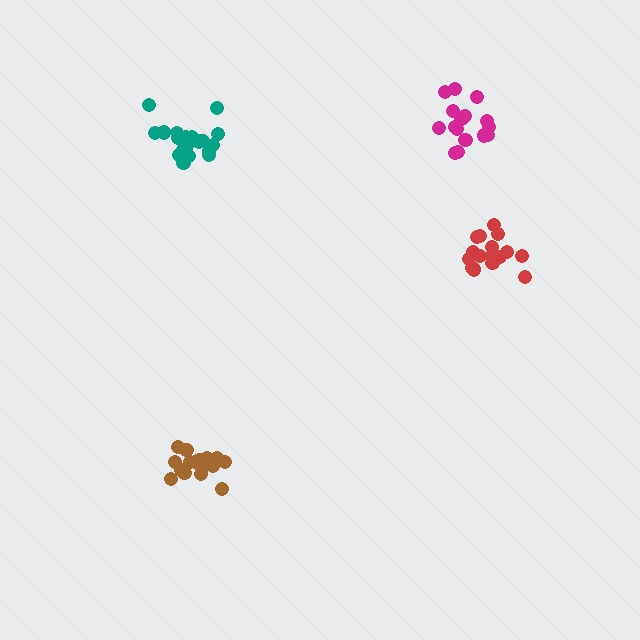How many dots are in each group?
Group 1: 16 dots, Group 2: 16 dots, Group 3: 16 dots, Group 4: 20 dots (68 total).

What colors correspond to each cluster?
The clusters are colored: brown, magenta, red, teal.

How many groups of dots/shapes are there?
There are 4 groups.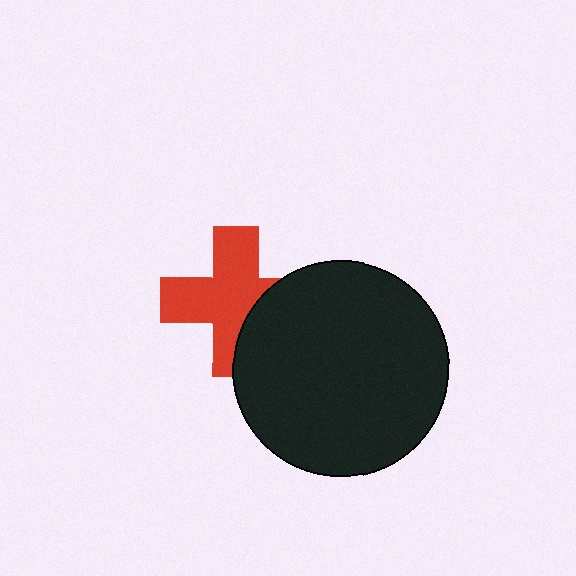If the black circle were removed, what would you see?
You would see the complete red cross.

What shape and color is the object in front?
The object in front is a black circle.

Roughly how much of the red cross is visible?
Most of it is visible (roughly 69%).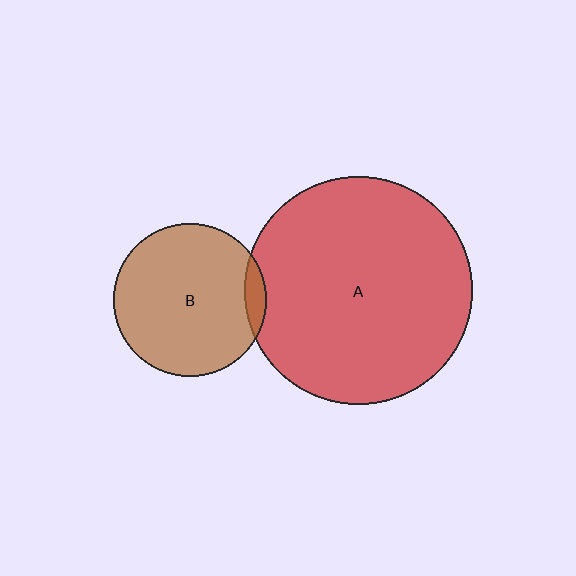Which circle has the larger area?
Circle A (red).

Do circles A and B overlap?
Yes.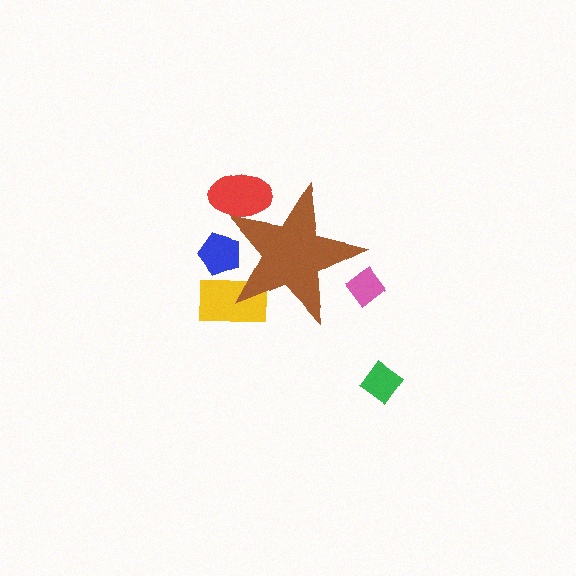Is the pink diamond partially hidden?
Yes, the pink diamond is partially hidden behind the brown star.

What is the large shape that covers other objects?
A brown star.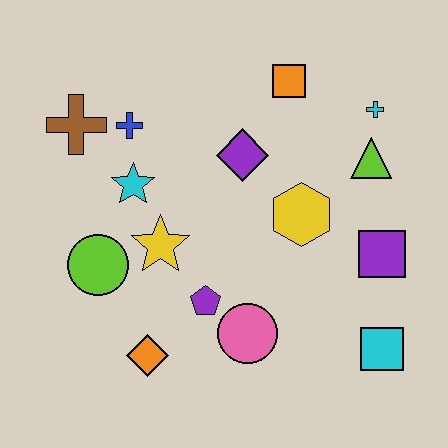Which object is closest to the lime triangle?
The cyan cross is closest to the lime triangle.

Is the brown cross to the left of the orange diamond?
Yes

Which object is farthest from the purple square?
The brown cross is farthest from the purple square.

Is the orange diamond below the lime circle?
Yes